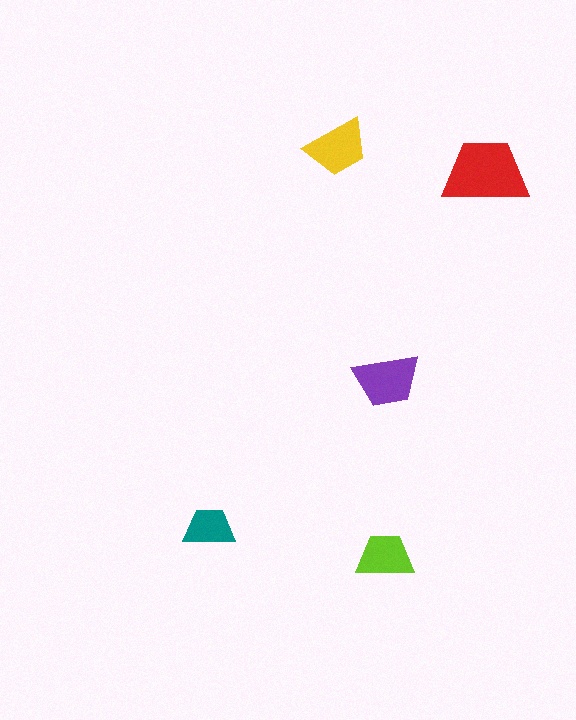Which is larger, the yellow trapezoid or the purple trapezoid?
The purple one.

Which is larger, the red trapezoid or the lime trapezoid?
The red one.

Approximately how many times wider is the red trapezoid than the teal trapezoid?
About 1.5 times wider.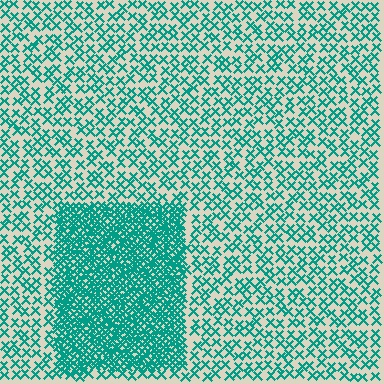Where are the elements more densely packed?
The elements are more densely packed inside the rectangle boundary.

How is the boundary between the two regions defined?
The boundary is defined by a change in element density (approximately 3.0x ratio). All elements are the same color, size, and shape.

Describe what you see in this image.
The image contains small teal elements arranged at two different densities. A rectangle-shaped region is visible where the elements are more densely packed than the surrounding area.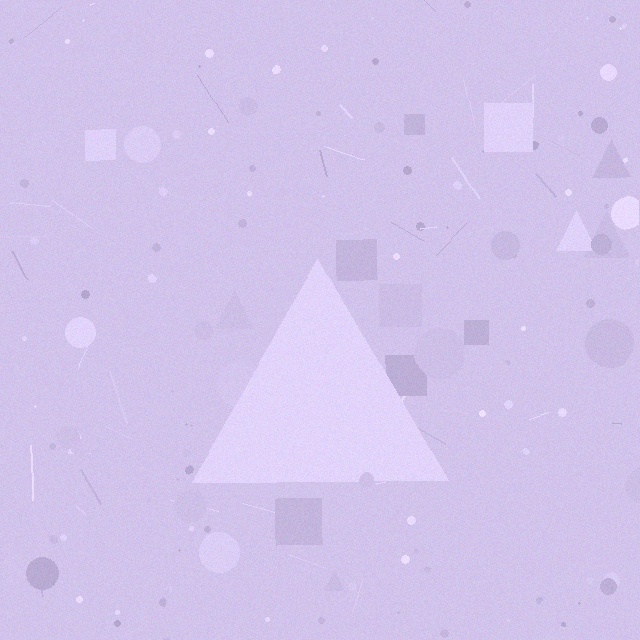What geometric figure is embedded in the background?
A triangle is embedded in the background.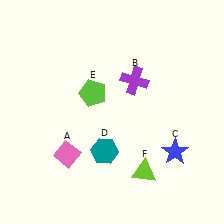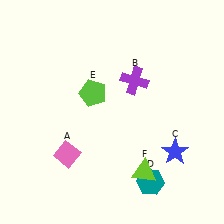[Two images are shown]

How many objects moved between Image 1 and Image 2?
1 object moved between the two images.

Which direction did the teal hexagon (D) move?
The teal hexagon (D) moved right.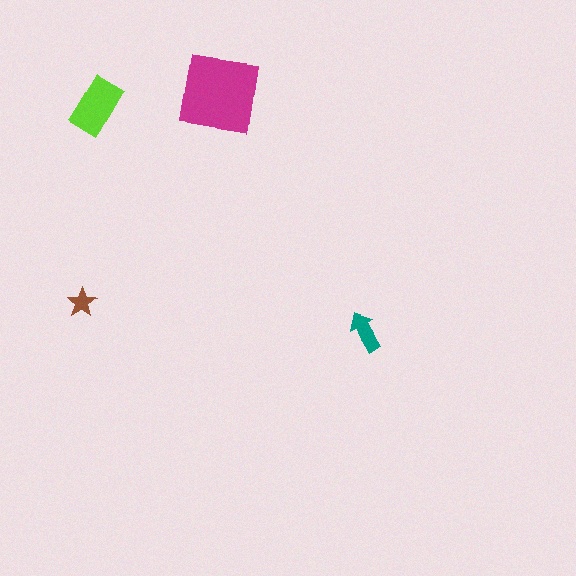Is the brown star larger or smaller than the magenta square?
Smaller.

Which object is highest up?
The magenta square is topmost.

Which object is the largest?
The magenta square.